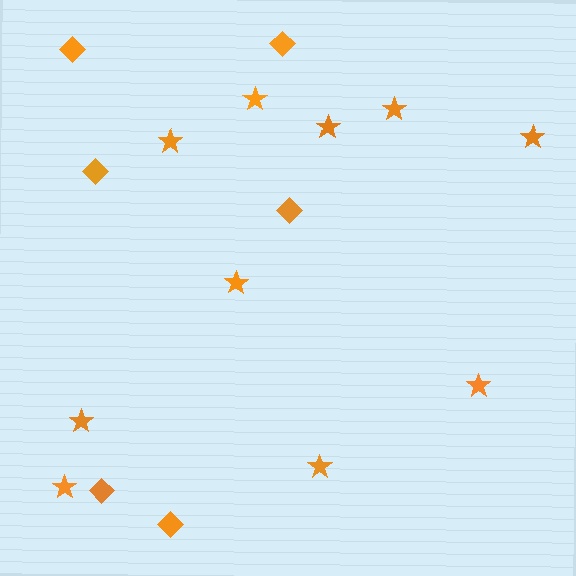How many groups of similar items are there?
There are 2 groups: one group of diamonds (6) and one group of stars (10).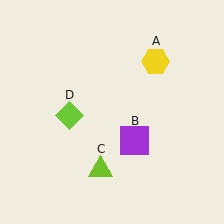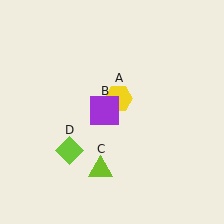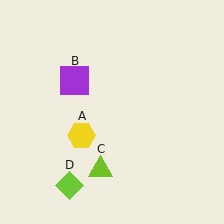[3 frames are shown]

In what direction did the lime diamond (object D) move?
The lime diamond (object D) moved down.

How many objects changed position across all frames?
3 objects changed position: yellow hexagon (object A), purple square (object B), lime diamond (object D).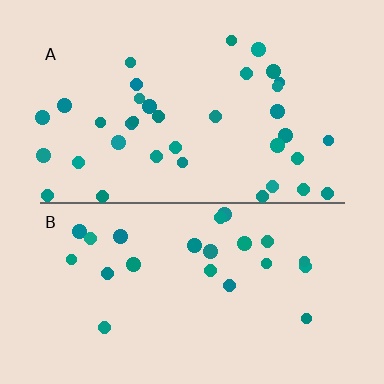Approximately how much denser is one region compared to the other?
Approximately 1.5× — region A over region B.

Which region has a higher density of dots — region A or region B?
A (the top).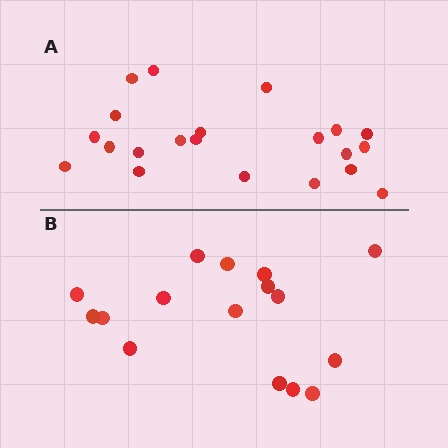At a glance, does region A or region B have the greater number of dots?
Region A (the top region) has more dots.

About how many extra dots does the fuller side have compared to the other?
Region A has about 5 more dots than region B.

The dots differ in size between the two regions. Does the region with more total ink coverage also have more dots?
No. Region B has more total ink coverage because its dots are larger, but region A actually contains more individual dots. Total area can be misleading — the number of items is what matters here.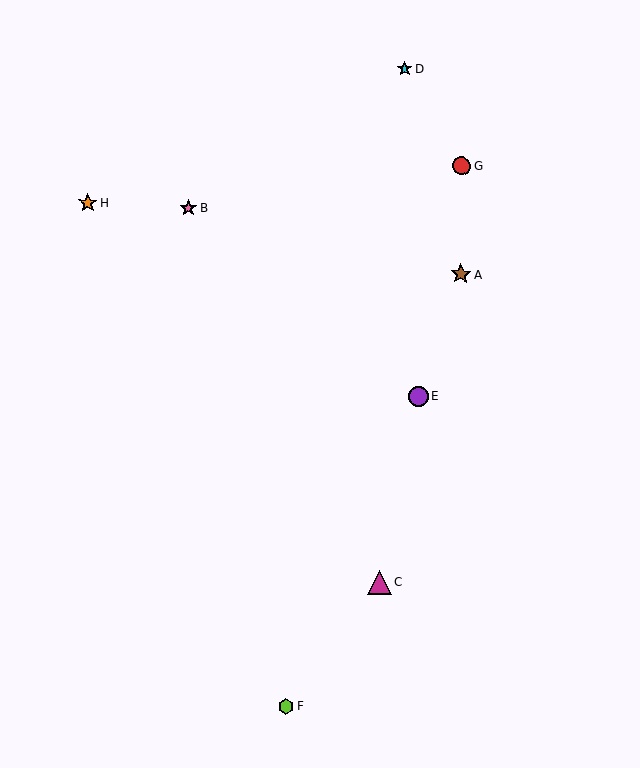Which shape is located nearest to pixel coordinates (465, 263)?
The brown star (labeled A) at (461, 274) is nearest to that location.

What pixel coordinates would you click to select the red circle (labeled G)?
Click at (462, 166) to select the red circle G.